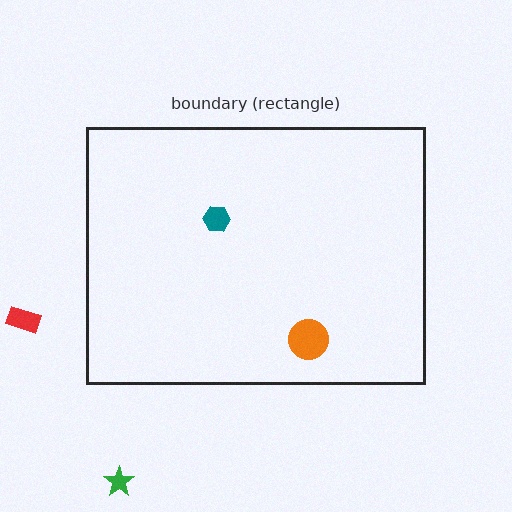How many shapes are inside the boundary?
2 inside, 2 outside.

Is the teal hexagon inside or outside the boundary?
Inside.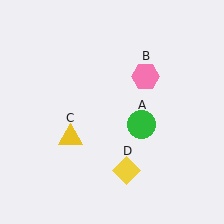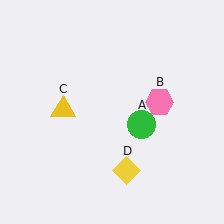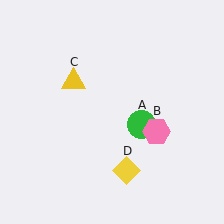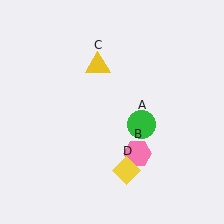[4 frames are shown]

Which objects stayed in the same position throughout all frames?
Green circle (object A) and yellow diamond (object D) remained stationary.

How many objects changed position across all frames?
2 objects changed position: pink hexagon (object B), yellow triangle (object C).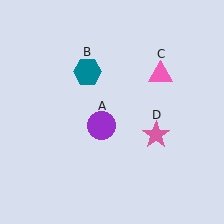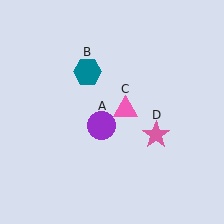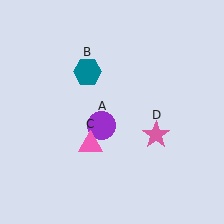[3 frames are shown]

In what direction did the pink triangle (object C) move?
The pink triangle (object C) moved down and to the left.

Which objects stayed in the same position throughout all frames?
Purple circle (object A) and teal hexagon (object B) and pink star (object D) remained stationary.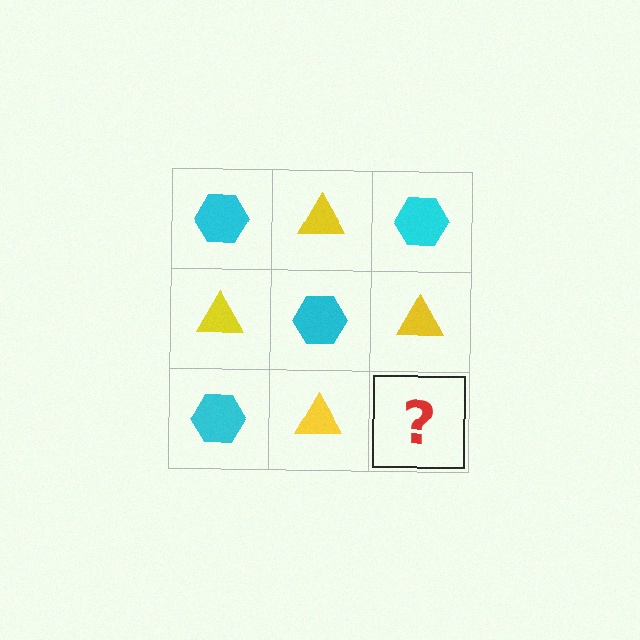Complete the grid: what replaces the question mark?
The question mark should be replaced with a cyan hexagon.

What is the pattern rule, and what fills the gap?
The rule is that it alternates cyan hexagon and yellow triangle in a checkerboard pattern. The gap should be filled with a cyan hexagon.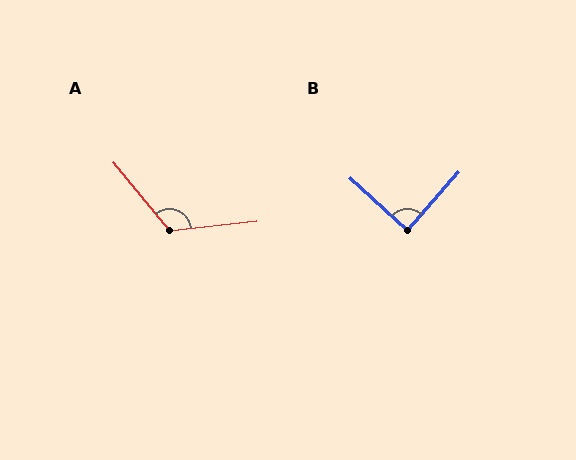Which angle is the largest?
A, at approximately 123 degrees.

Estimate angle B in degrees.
Approximately 89 degrees.